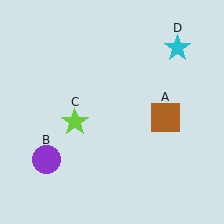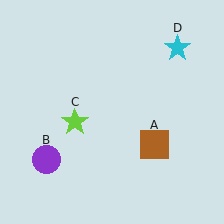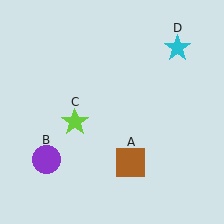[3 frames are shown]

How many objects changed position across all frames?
1 object changed position: brown square (object A).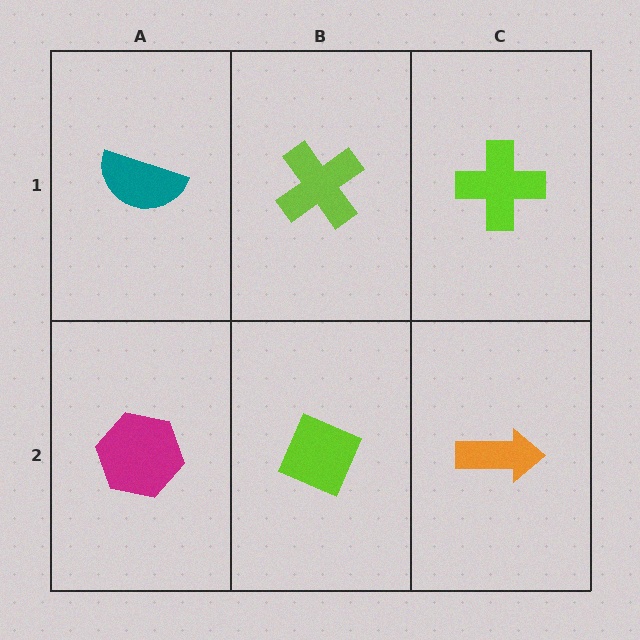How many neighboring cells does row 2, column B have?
3.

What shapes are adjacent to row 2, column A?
A teal semicircle (row 1, column A), a lime diamond (row 2, column B).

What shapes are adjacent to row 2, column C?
A lime cross (row 1, column C), a lime diamond (row 2, column B).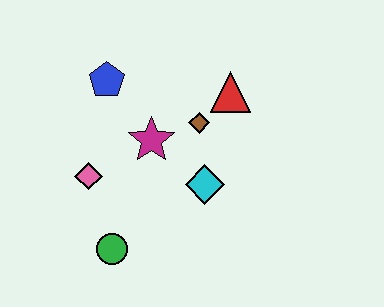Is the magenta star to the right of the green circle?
Yes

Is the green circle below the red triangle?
Yes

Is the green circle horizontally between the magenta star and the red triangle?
No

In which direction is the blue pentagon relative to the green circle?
The blue pentagon is above the green circle.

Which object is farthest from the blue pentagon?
The green circle is farthest from the blue pentagon.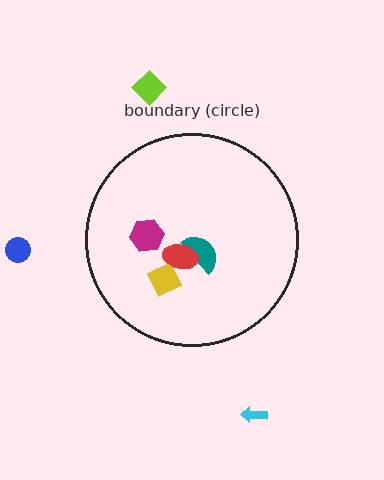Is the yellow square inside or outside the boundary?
Inside.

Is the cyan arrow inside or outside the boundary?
Outside.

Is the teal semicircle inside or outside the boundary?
Inside.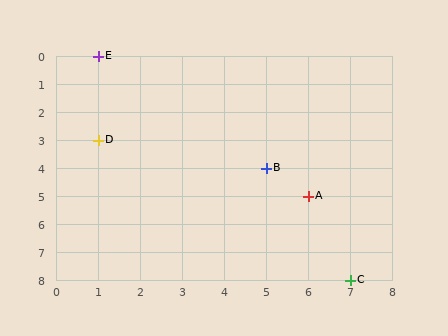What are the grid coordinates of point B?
Point B is at grid coordinates (5, 4).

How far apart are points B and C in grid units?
Points B and C are 2 columns and 4 rows apart (about 4.5 grid units diagonally).